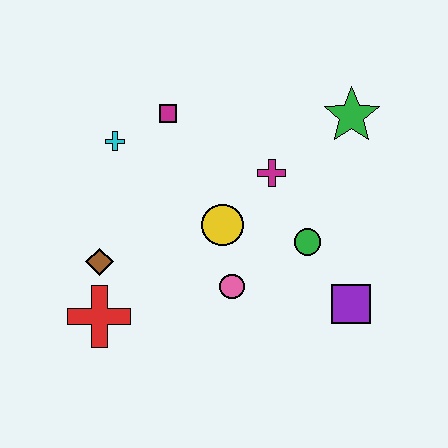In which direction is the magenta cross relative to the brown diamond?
The magenta cross is to the right of the brown diamond.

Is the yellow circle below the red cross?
No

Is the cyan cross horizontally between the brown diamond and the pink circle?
Yes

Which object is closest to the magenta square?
The cyan cross is closest to the magenta square.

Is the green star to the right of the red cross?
Yes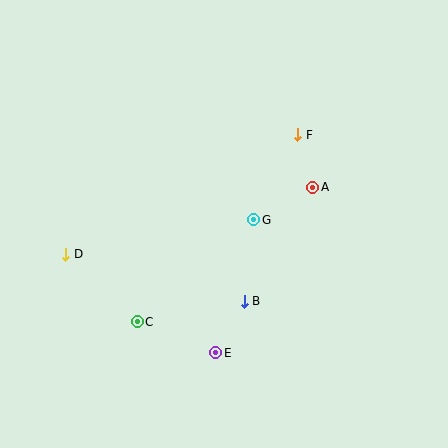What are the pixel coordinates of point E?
Point E is at (216, 353).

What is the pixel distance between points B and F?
The distance between B and F is 175 pixels.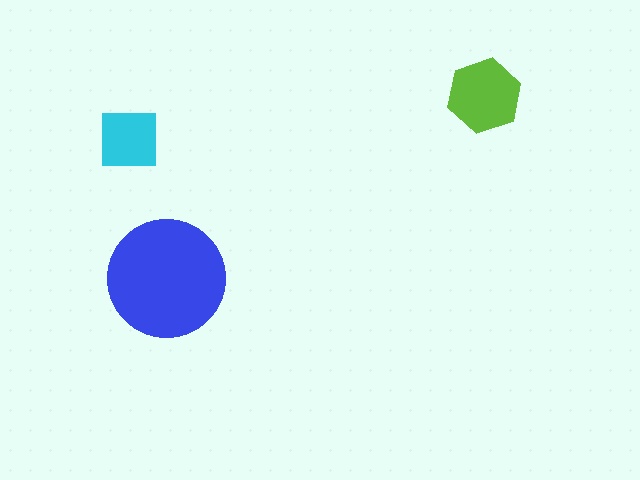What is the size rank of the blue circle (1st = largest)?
1st.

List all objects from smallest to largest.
The cyan square, the lime hexagon, the blue circle.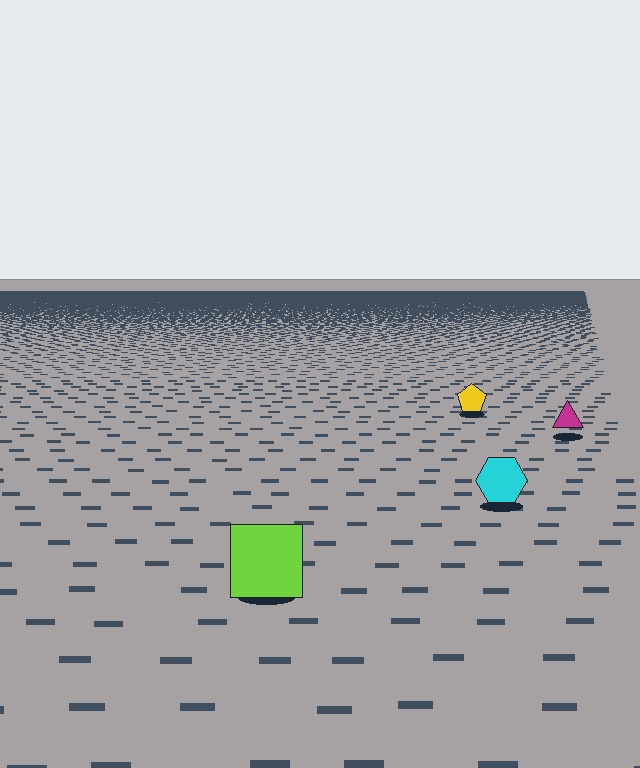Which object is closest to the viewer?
The lime square is closest. The texture marks near it are larger and more spread out.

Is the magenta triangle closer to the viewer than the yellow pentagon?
Yes. The magenta triangle is closer — you can tell from the texture gradient: the ground texture is coarser near it.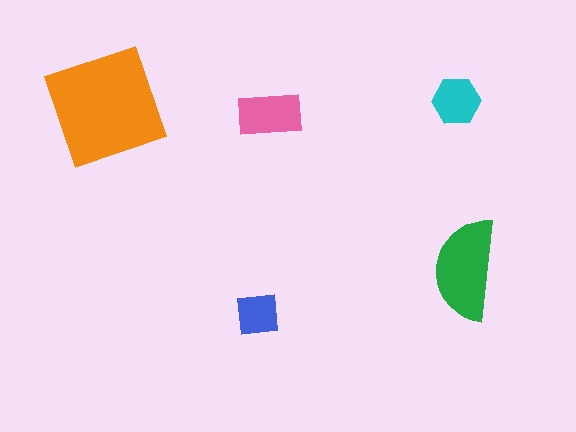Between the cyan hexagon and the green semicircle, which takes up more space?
The green semicircle.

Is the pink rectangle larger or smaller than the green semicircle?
Smaller.